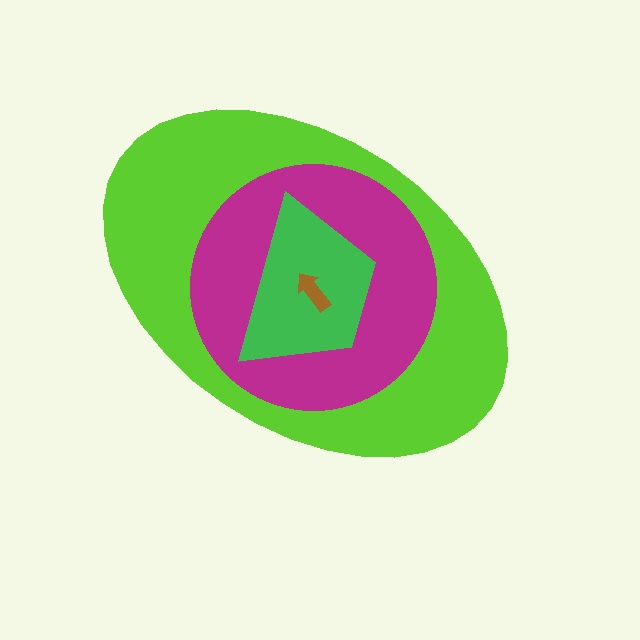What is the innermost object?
The brown arrow.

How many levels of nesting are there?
4.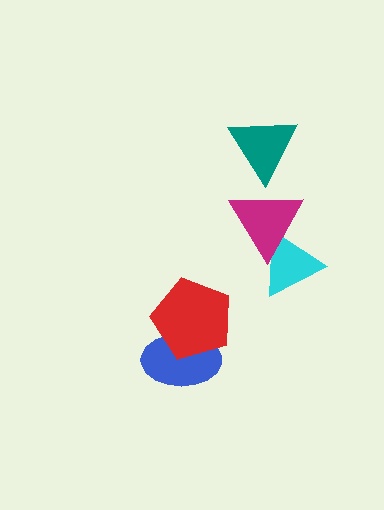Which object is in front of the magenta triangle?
The teal triangle is in front of the magenta triangle.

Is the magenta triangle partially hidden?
Yes, it is partially covered by another shape.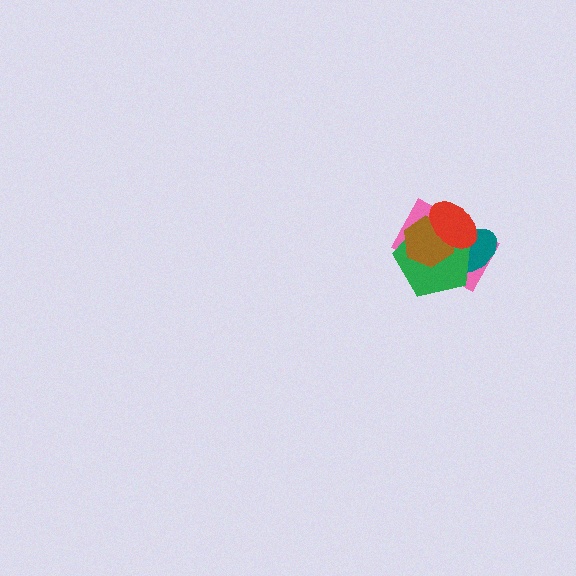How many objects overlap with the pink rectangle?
4 objects overlap with the pink rectangle.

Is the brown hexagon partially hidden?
Yes, it is partially covered by another shape.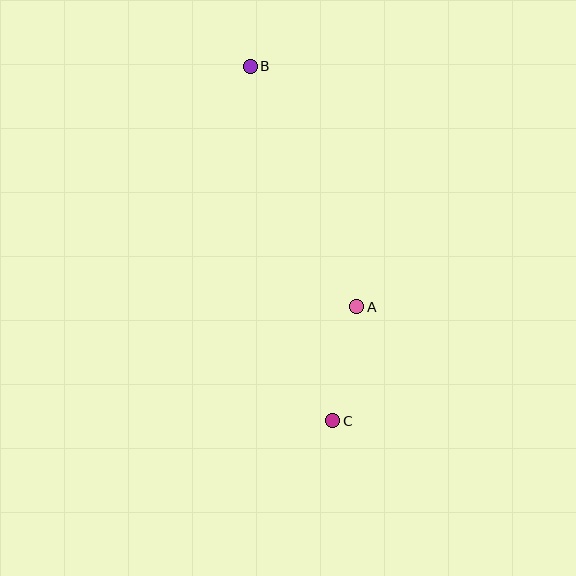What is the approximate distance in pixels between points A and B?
The distance between A and B is approximately 263 pixels.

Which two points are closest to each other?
Points A and C are closest to each other.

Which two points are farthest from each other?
Points B and C are farthest from each other.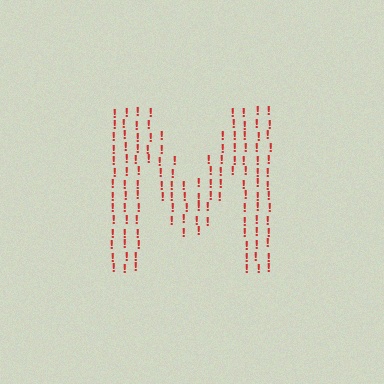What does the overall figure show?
The overall figure shows the letter M.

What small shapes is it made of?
It is made of small exclamation marks.